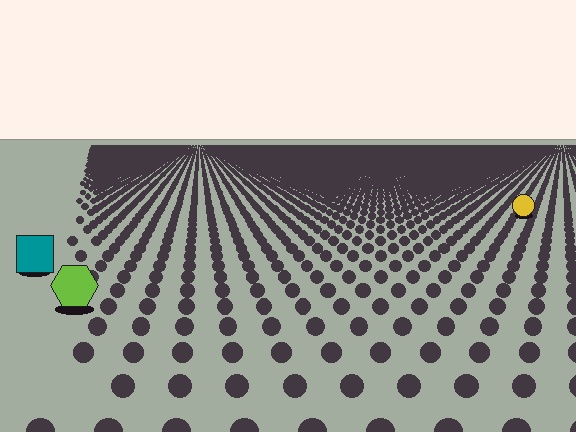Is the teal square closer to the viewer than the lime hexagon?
No. The lime hexagon is closer — you can tell from the texture gradient: the ground texture is coarser near it.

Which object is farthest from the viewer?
The yellow circle is farthest from the viewer. It appears smaller and the ground texture around it is denser.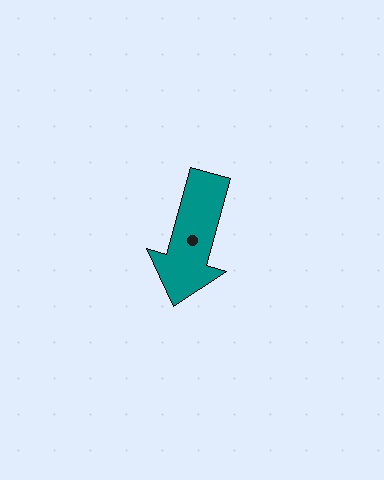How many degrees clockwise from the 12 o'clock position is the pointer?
Approximately 196 degrees.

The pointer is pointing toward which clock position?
Roughly 7 o'clock.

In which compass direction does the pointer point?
South.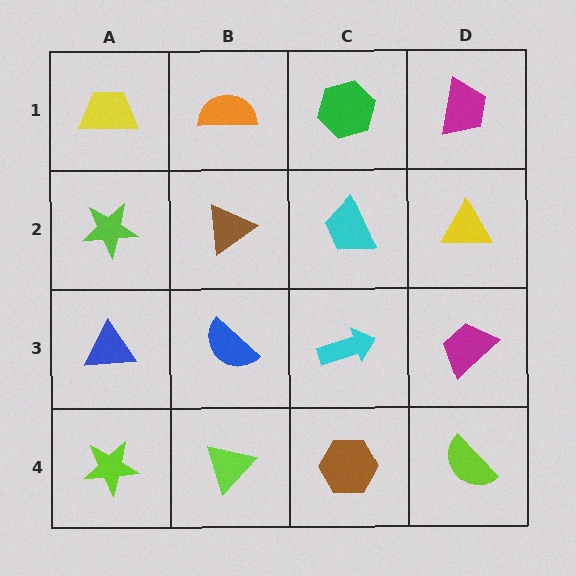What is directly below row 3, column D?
A lime semicircle.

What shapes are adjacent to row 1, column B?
A brown triangle (row 2, column B), a yellow trapezoid (row 1, column A), a green hexagon (row 1, column C).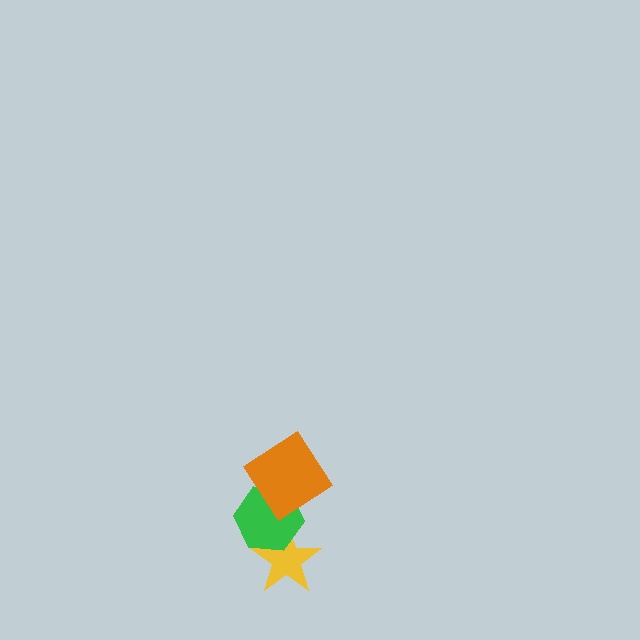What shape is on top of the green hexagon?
The orange diamond is on top of the green hexagon.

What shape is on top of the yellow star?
The green hexagon is on top of the yellow star.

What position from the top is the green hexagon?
The green hexagon is 2nd from the top.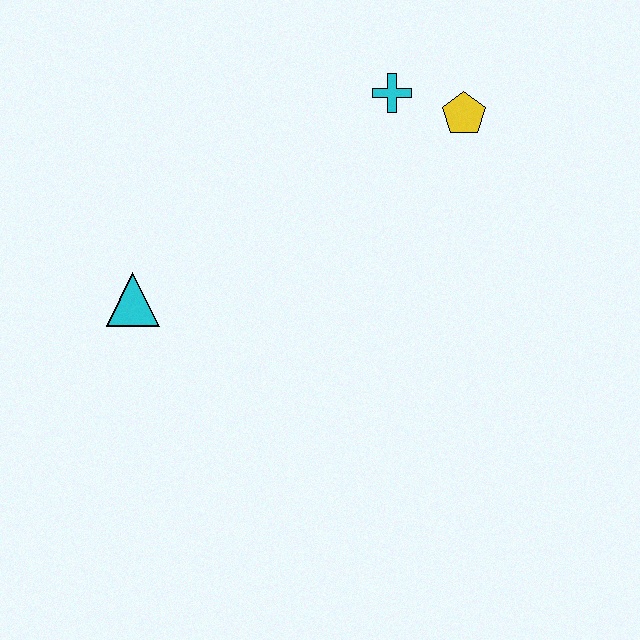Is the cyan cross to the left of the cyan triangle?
No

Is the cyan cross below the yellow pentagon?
No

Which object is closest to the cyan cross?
The yellow pentagon is closest to the cyan cross.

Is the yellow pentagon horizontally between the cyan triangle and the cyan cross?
No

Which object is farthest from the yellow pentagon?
The cyan triangle is farthest from the yellow pentagon.